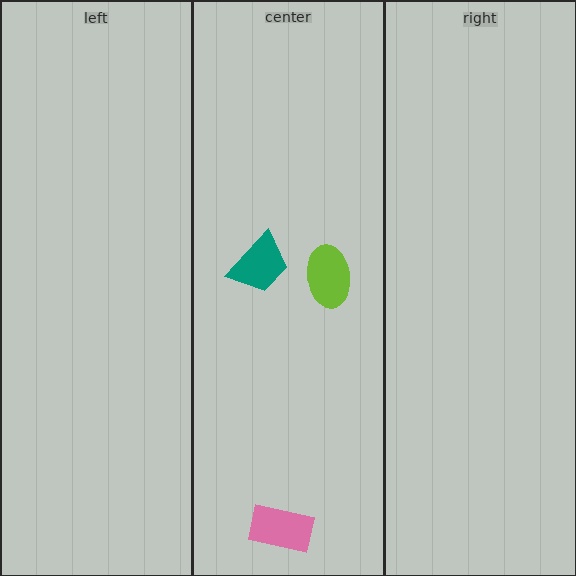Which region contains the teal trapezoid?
The center region.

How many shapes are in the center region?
3.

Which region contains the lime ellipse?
The center region.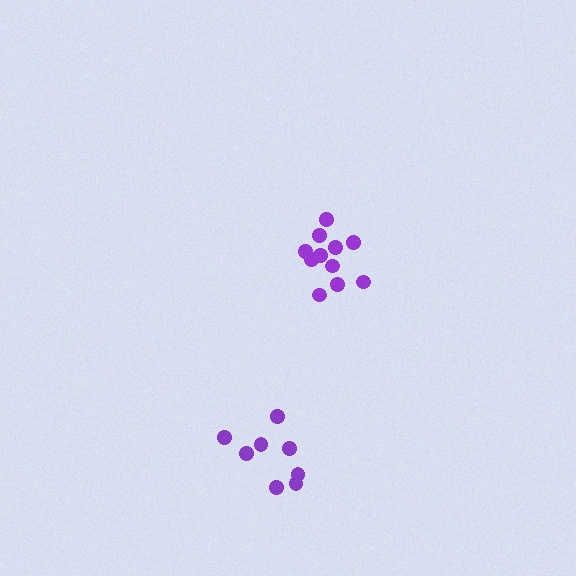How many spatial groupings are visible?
There are 2 spatial groupings.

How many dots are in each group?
Group 1: 11 dots, Group 2: 8 dots (19 total).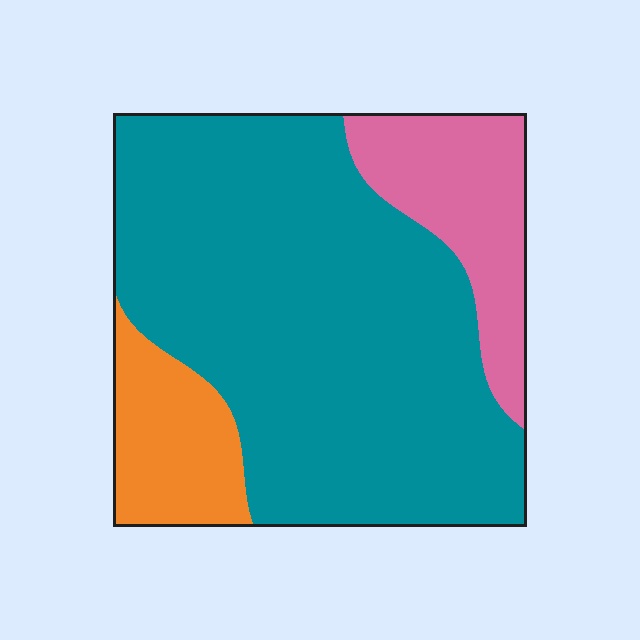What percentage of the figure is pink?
Pink covers around 15% of the figure.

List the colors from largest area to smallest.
From largest to smallest: teal, pink, orange.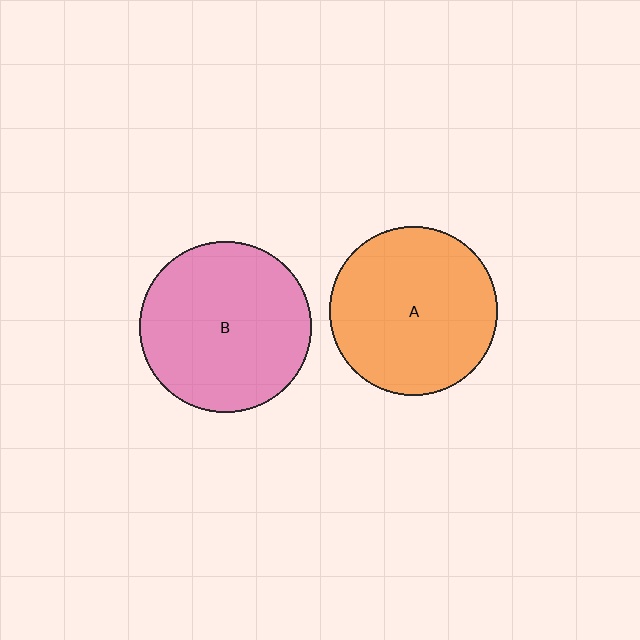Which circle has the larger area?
Circle B (pink).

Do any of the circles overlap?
No, none of the circles overlap.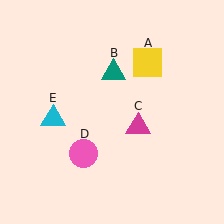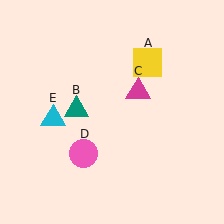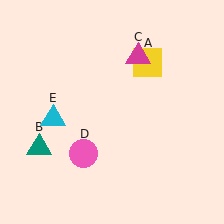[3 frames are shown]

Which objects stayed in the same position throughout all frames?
Yellow square (object A) and pink circle (object D) and cyan triangle (object E) remained stationary.